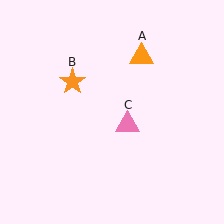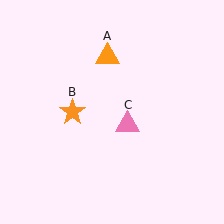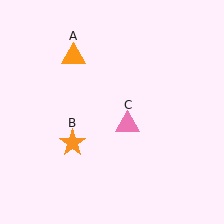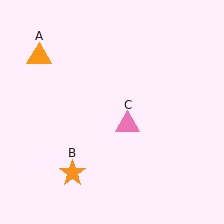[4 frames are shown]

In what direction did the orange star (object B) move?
The orange star (object B) moved down.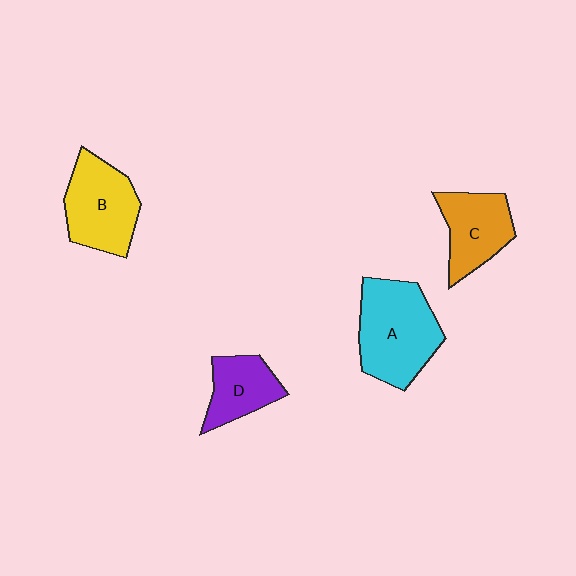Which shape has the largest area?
Shape A (cyan).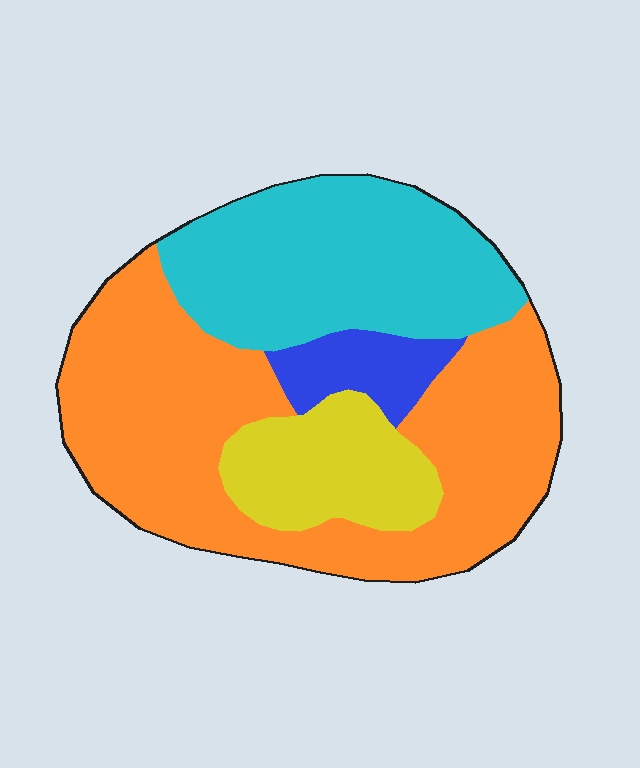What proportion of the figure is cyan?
Cyan covers 30% of the figure.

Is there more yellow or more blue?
Yellow.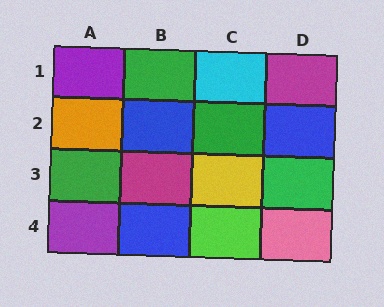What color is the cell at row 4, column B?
Blue.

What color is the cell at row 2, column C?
Green.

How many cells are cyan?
1 cell is cyan.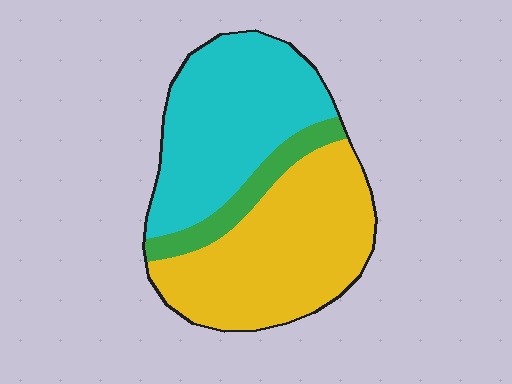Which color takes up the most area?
Yellow, at roughly 45%.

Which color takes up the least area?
Green, at roughly 10%.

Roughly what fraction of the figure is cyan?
Cyan takes up between a third and a half of the figure.